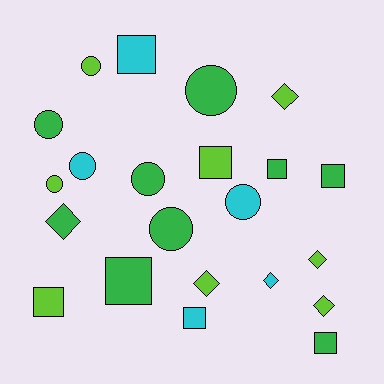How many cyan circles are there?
There are 2 cyan circles.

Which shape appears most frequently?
Circle, with 8 objects.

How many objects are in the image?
There are 22 objects.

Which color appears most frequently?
Green, with 9 objects.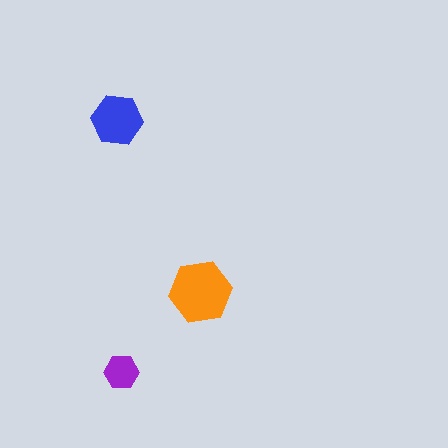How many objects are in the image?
There are 3 objects in the image.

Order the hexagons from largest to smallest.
the orange one, the blue one, the purple one.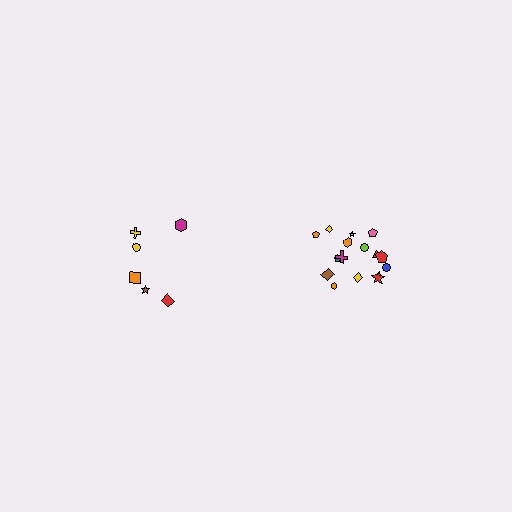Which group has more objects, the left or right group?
The right group.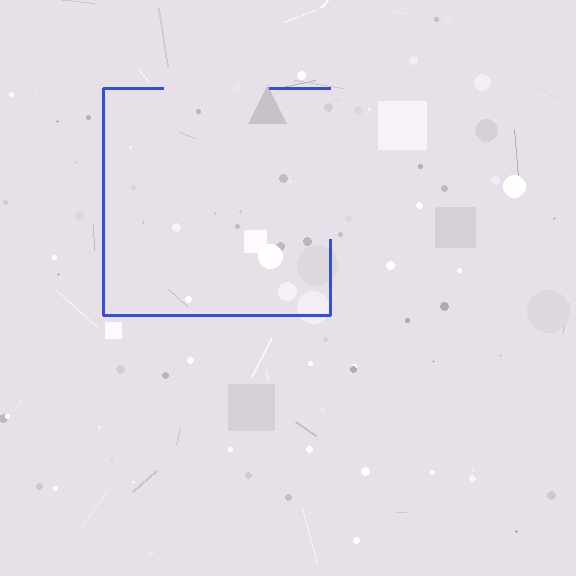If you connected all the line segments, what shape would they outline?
They would outline a square.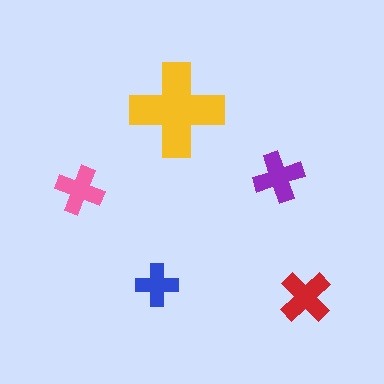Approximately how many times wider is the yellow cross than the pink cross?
About 2 times wider.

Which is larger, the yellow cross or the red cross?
The yellow one.